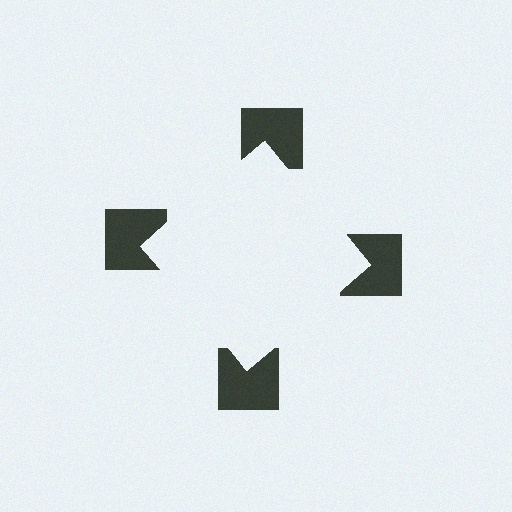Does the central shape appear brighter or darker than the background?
It typically appears slightly brighter than the background, even though no actual brightness change is drawn.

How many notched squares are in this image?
There are 4 — one at each vertex of the illusory square.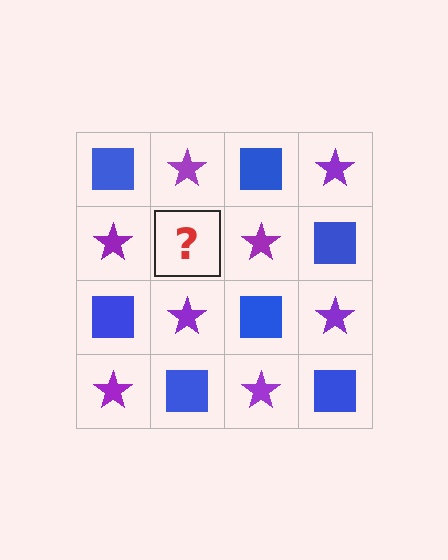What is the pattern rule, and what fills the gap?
The rule is that it alternates blue square and purple star in a checkerboard pattern. The gap should be filled with a blue square.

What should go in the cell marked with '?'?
The missing cell should contain a blue square.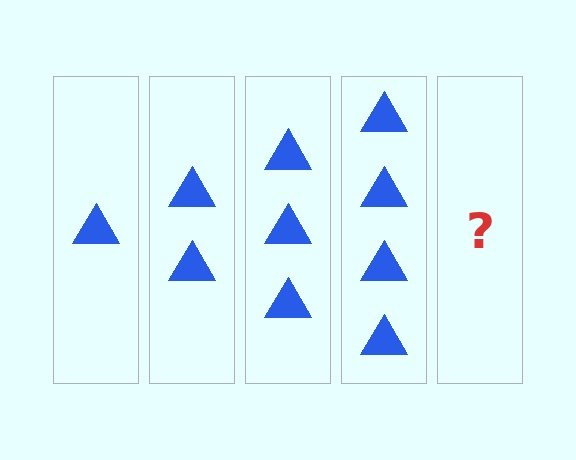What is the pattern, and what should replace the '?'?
The pattern is that each step adds one more triangle. The '?' should be 5 triangles.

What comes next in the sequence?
The next element should be 5 triangles.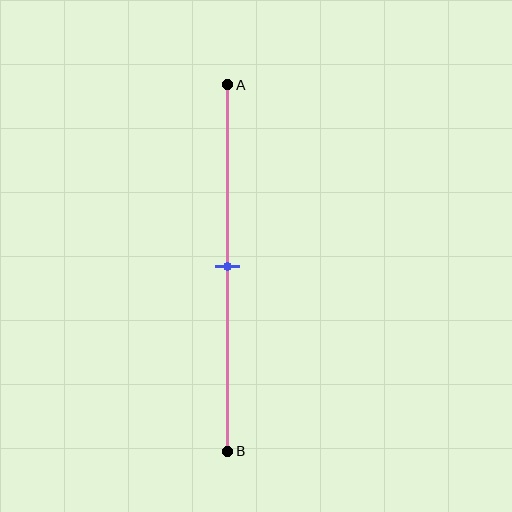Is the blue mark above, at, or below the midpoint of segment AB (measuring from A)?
The blue mark is approximately at the midpoint of segment AB.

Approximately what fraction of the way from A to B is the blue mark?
The blue mark is approximately 50% of the way from A to B.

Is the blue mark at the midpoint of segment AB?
Yes, the mark is approximately at the midpoint.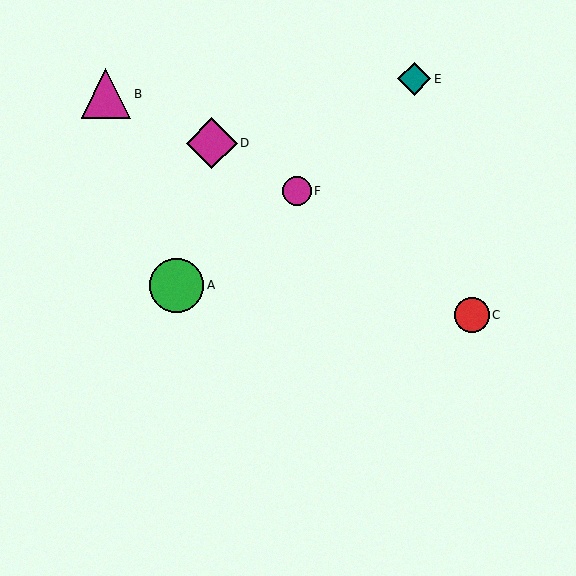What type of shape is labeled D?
Shape D is a magenta diamond.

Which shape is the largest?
The green circle (labeled A) is the largest.